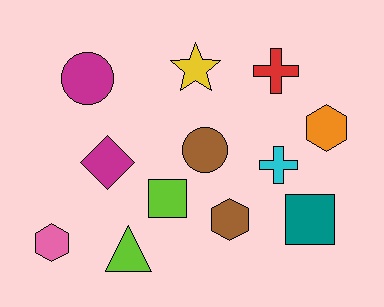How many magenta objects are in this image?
There are 2 magenta objects.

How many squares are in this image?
There are 2 squares.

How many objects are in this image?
There are 12 objects.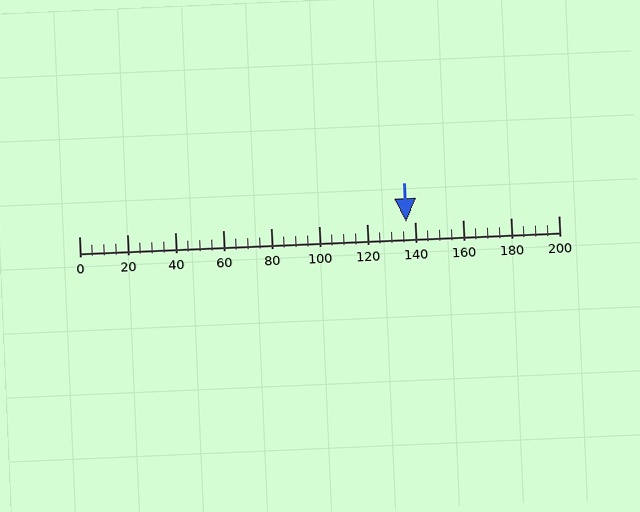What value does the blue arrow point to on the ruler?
The blue arrow points to approximately 137.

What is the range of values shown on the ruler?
The ruler shows values from 0 to 200.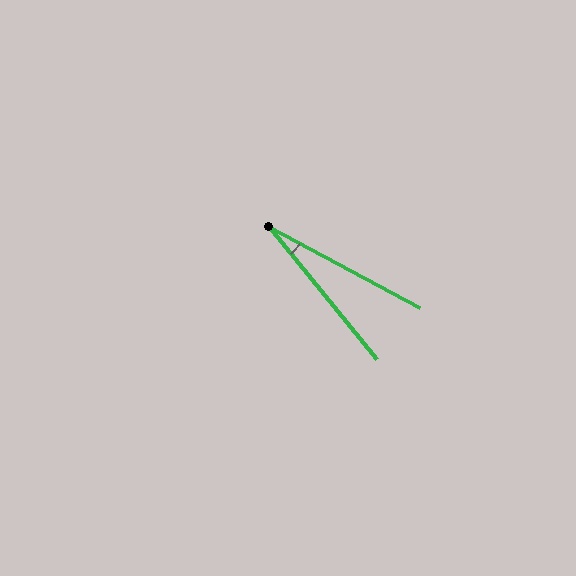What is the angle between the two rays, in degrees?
Approximately 23 degrees.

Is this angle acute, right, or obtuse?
It is acute.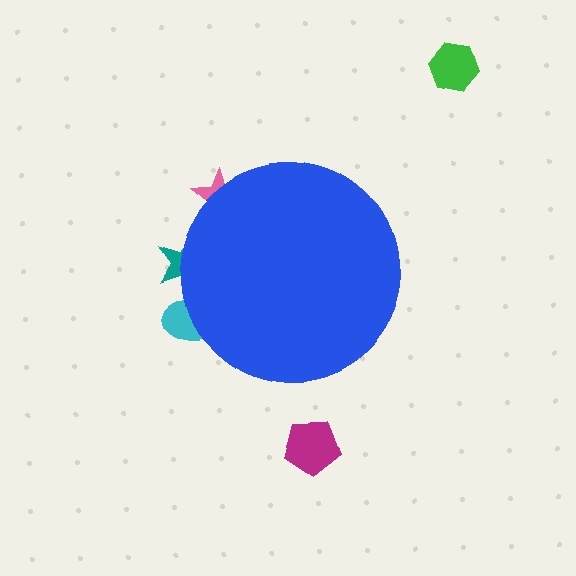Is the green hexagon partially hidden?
No, the green hexagon is fully visible.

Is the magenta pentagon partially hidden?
No, the magenta pentagon is fully visible.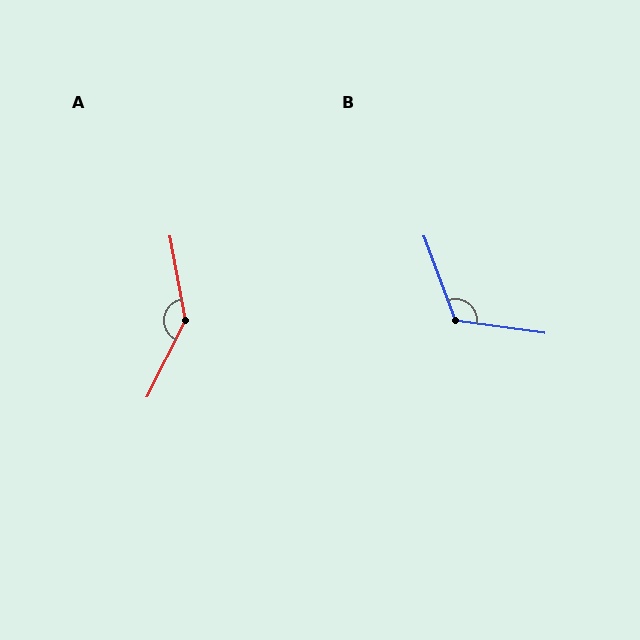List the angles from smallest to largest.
B (118°), A (143°).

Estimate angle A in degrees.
Approximately 143 degrees.